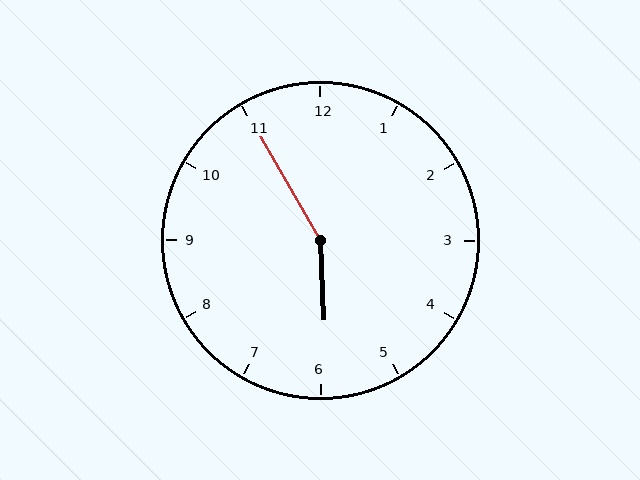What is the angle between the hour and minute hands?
Approximately 152 degrees.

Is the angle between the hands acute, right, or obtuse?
It is obtuse.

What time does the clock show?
5:55.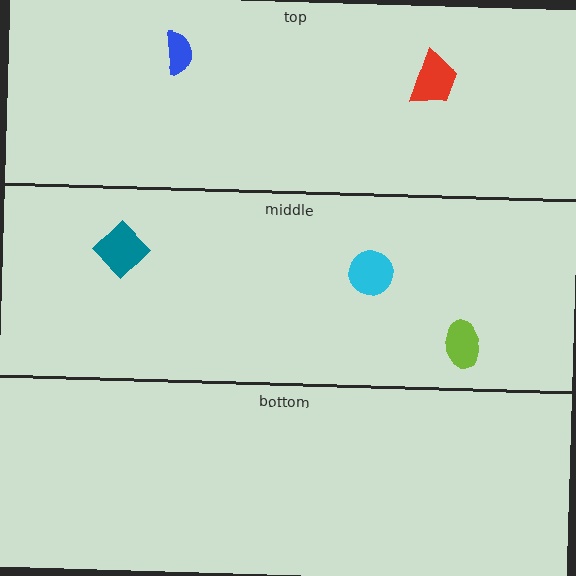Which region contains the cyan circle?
The middle region.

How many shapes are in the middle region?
3.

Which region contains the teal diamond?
The middle region.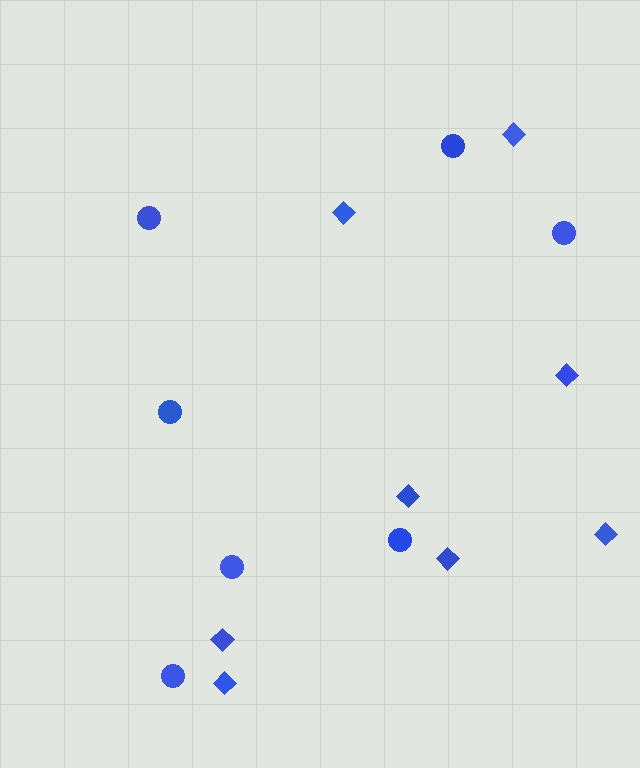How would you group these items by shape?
There are 2 groups: one group of diamonds (8) and one group of circles (7).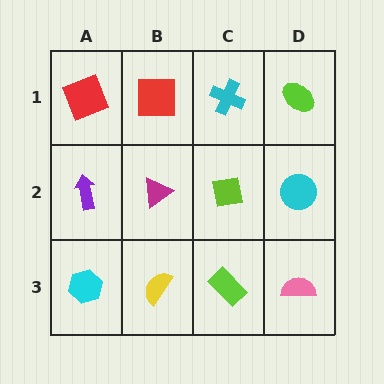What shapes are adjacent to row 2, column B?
A red square (row 1, column B), a yellow semicircle (row 3, column B), a purple arrow (row 2, column A), a lime square (row 2, column C).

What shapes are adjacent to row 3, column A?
A purple arrow (row 2, column A), a yellow semicircle (row 3, column B).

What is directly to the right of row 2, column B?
A lime square.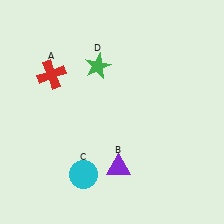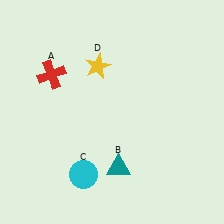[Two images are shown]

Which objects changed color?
B changed from purple to teal. D changed from green to yellow.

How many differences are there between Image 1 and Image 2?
There are 2 differences between the two images.